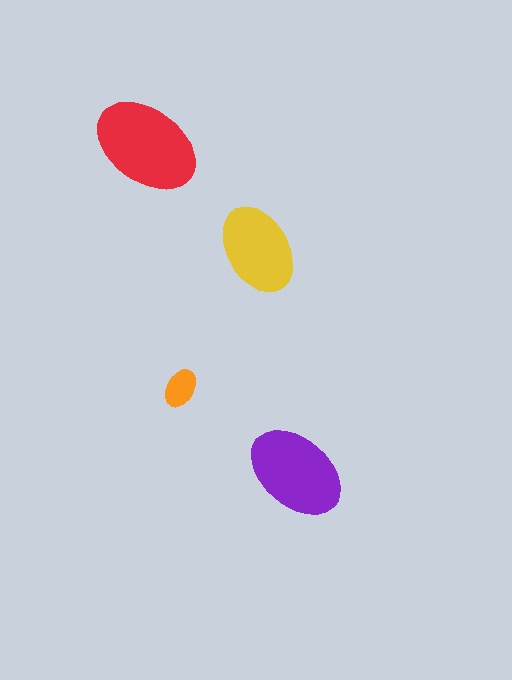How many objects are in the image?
There are 4 objects in the image.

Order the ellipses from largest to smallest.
the red one, the purple one, the yellow one, the orange one.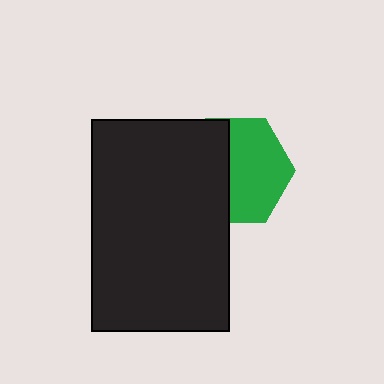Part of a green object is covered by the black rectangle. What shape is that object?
It is a hexagon.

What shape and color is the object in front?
The object in front is a black rectangle.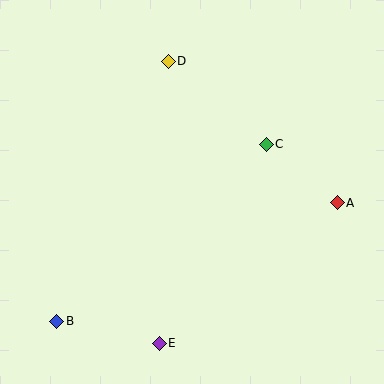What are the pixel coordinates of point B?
Point B is at (57, 321).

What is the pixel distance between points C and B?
The distance between C and B is 274 pixels.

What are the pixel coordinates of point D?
Point D is at (168, 61).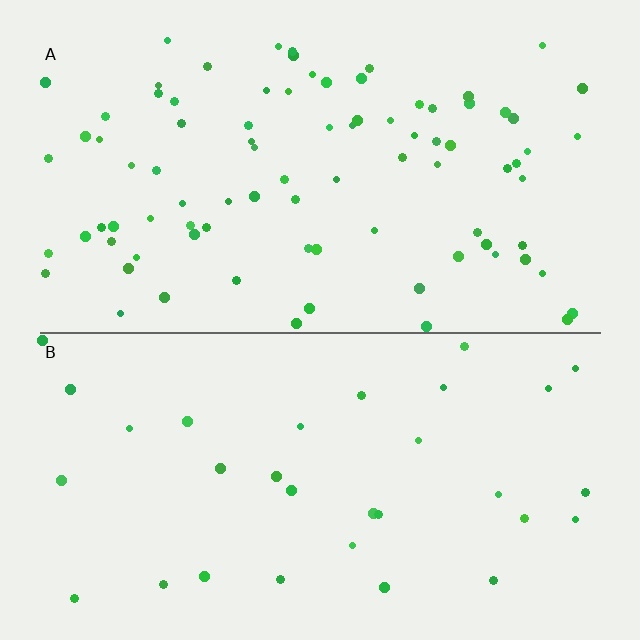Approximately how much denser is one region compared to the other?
Approximately 2.7× — region A over region B.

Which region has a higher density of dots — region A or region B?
A (the top).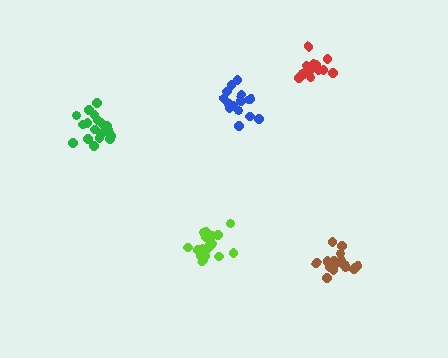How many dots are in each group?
Group 1: 16 dots, Group 2: 20 dots, Group 3: 20 dots, Group 4: 18 dots, Group 5: 15 dots (89 total).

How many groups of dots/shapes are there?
There are 5 groups.